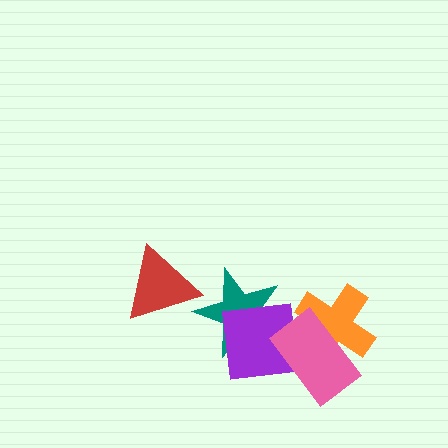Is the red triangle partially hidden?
No, no other shape covers it.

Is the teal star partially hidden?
Yes, it is partially covered by another shape.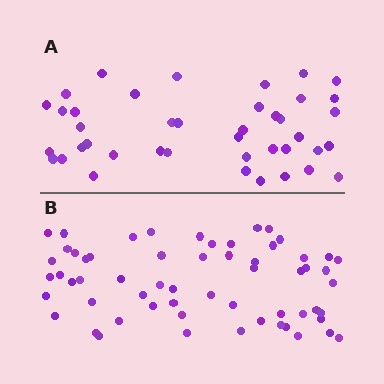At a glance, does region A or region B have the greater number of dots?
Region B (the bottom region) has more dots.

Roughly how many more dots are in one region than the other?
Region B has approximately 20 more dots than region A.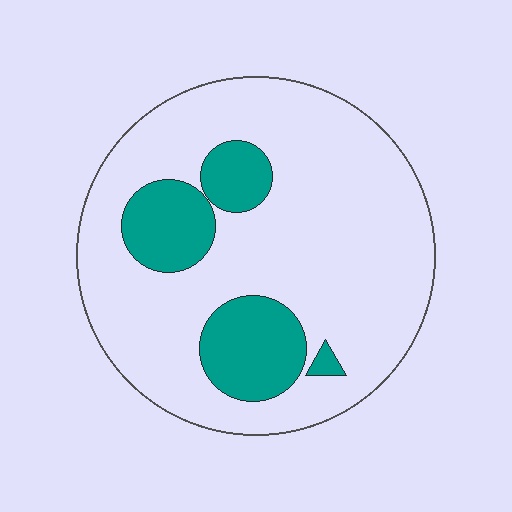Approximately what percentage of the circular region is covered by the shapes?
Approximately 20%.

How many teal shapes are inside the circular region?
4.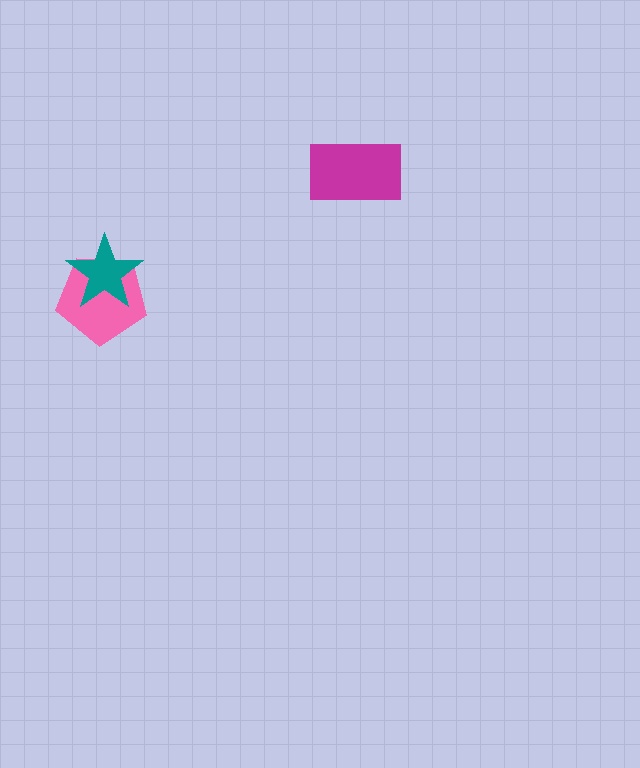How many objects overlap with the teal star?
1 object overlaps with the teal star.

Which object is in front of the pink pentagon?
The teal star is in front of the pink pentagon.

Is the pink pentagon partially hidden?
Yes, it is partially covered by another shape.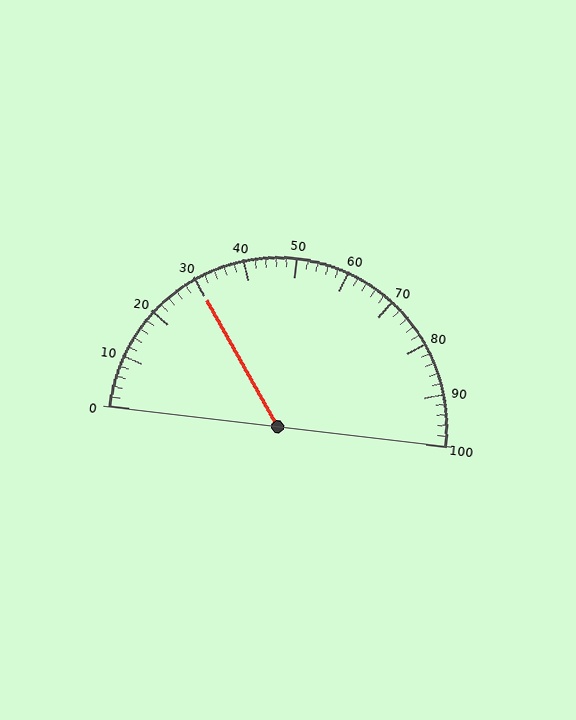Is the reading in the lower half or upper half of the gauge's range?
The reading is in the lower half of the range (0 to 100).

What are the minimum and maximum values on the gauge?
The gauge ranges from 0 to 100.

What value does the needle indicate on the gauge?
The needle indicates approximately 30.